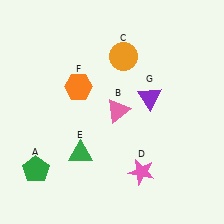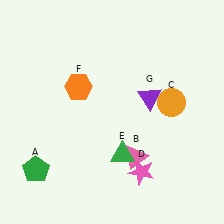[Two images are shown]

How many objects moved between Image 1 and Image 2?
3 objects moved between the two images.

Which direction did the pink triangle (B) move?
The pink triangle (B) moved down.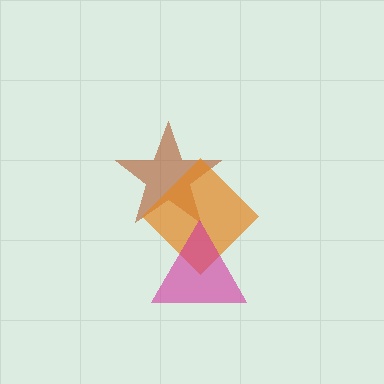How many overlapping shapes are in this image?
There are 3 overlapping shapes in the image.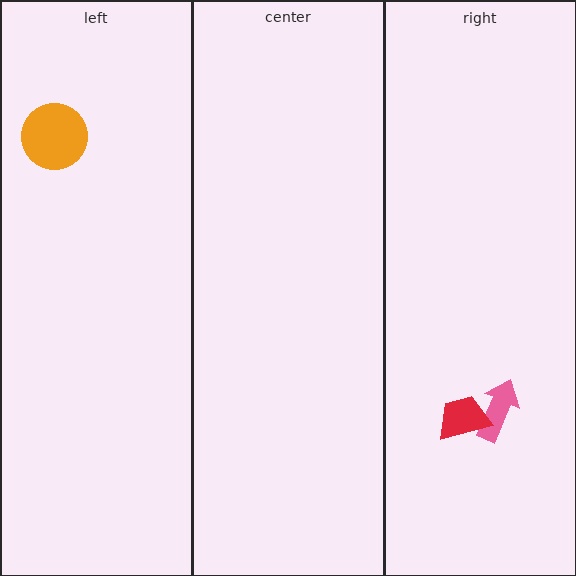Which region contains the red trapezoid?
The right region.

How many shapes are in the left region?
1.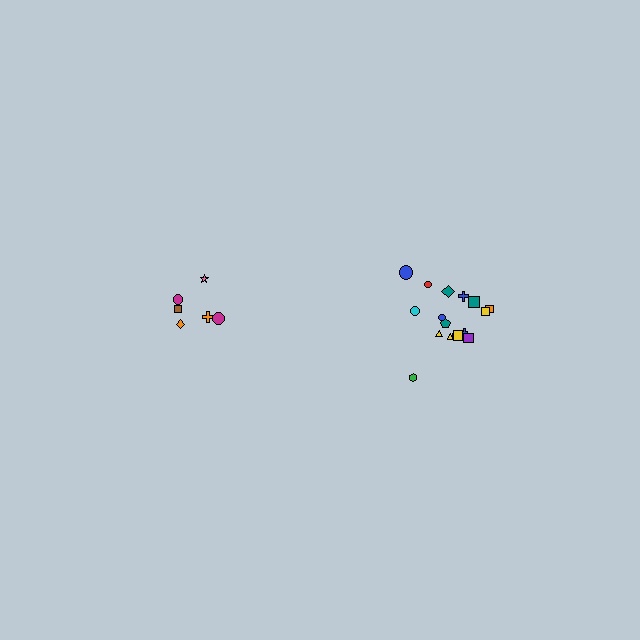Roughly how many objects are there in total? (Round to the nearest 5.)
Roughly 25 objects in total.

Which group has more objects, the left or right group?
The right group.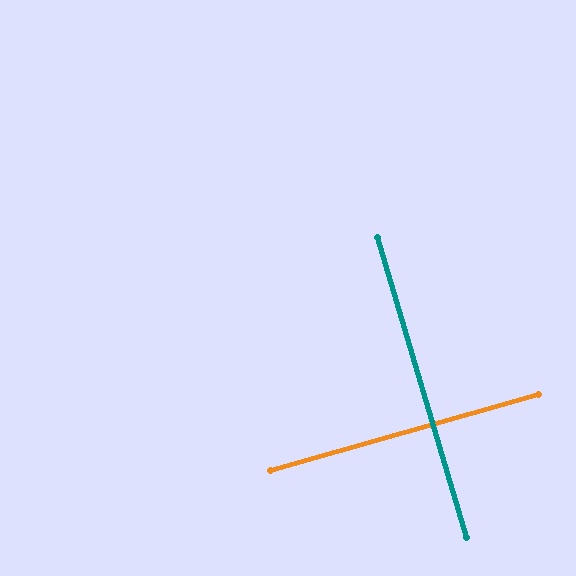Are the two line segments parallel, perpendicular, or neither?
Perpendicular — they meet at approximately 89°.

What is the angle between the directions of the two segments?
Approximately 89 degrees.